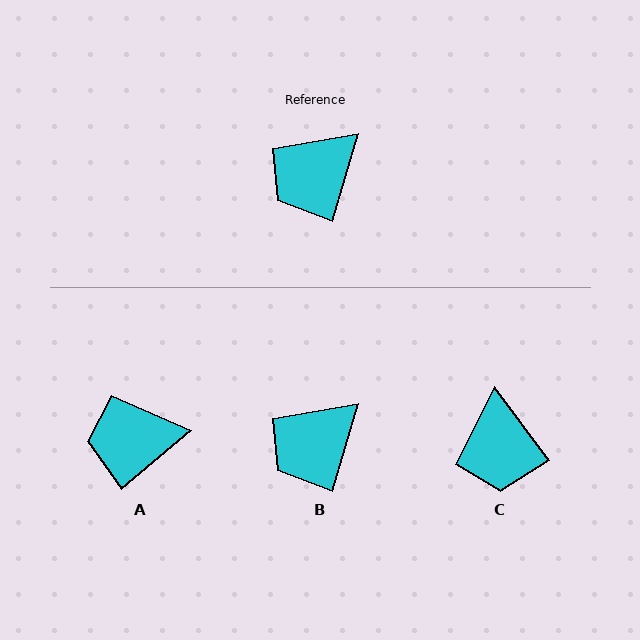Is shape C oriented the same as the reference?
No, it is off by about 53 degrees.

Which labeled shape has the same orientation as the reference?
B.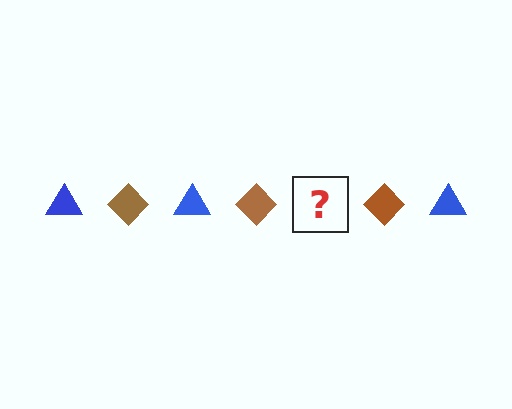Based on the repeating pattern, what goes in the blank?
The blank should be a blue triangle.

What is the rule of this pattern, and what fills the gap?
The rule is that the pattern alternates between blue triangle and brown diamond. The gap should be filled with a blue triangle.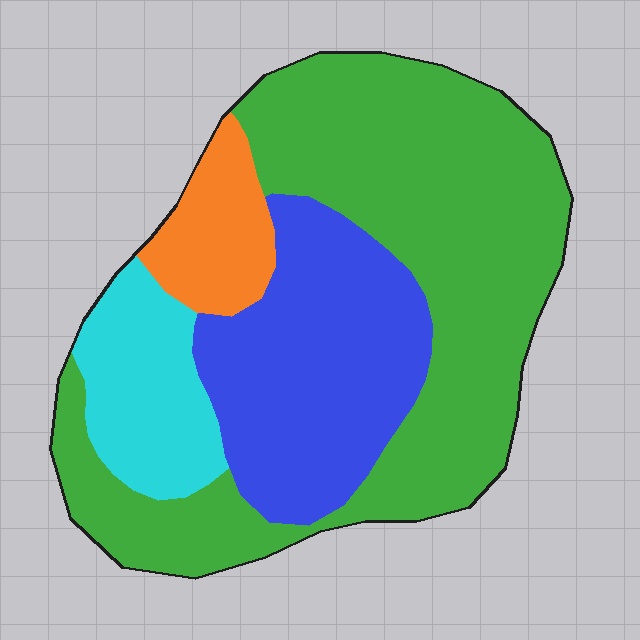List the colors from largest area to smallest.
From largest to smallest: green, blue, cyan, orange.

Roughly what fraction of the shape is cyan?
Cyan takes up less than a quarter of the shape.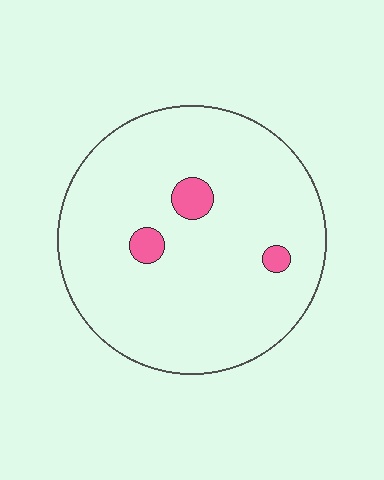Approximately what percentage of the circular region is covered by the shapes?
Approximately 5%.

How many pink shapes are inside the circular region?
3.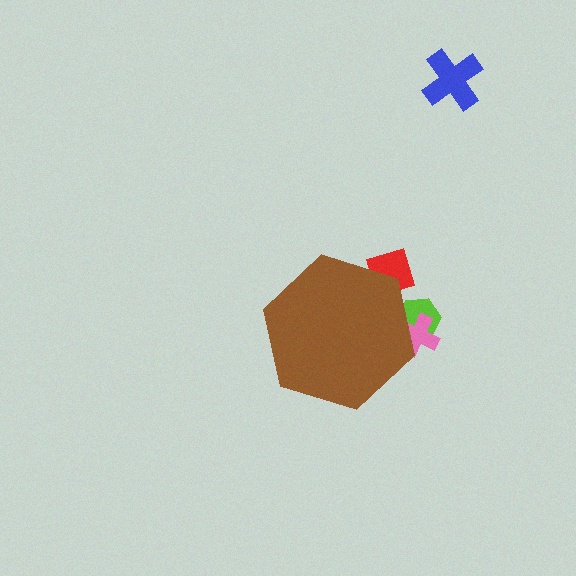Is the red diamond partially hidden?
Yes, the red diamond is partially hidden behind the brown hexagon.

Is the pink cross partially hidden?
Yes, the pink cross is partially hidden behind the brown hexagon.